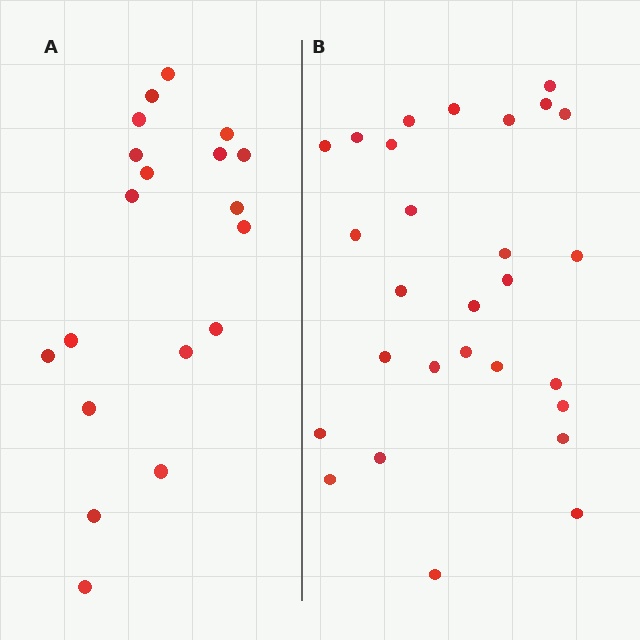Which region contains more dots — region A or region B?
Region B (the right region) has more dots.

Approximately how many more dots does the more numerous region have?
Region B has roughly 8 or so more dots than region A.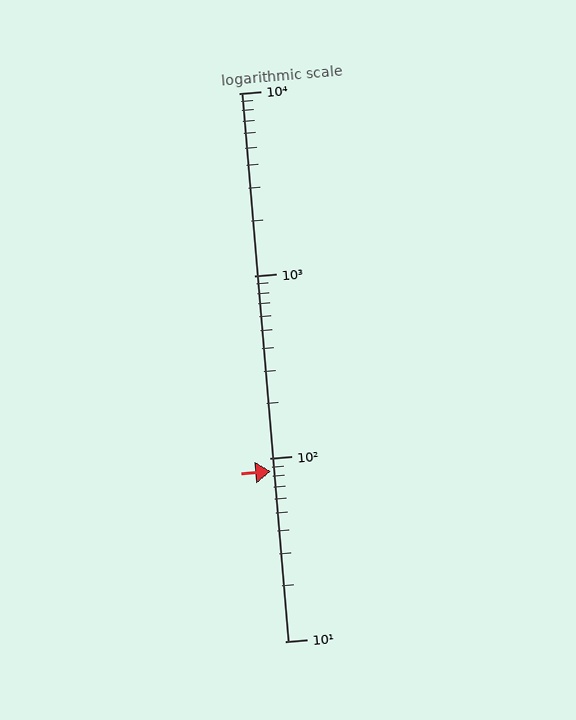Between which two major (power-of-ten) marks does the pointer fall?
The pointer is between 10 and 100.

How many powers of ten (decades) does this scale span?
The scale spans 3 decades, from 10 to 10000.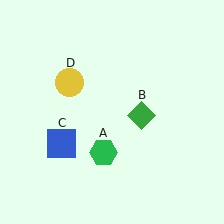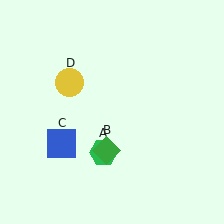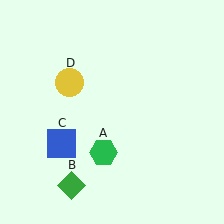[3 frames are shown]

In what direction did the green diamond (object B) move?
The green diamond (object B) moved down and to the left.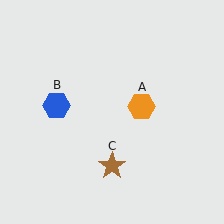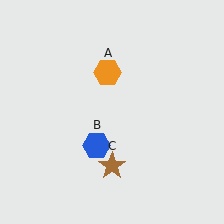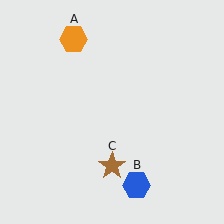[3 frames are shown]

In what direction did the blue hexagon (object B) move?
The blue hexagon (object B) moved down and to the right.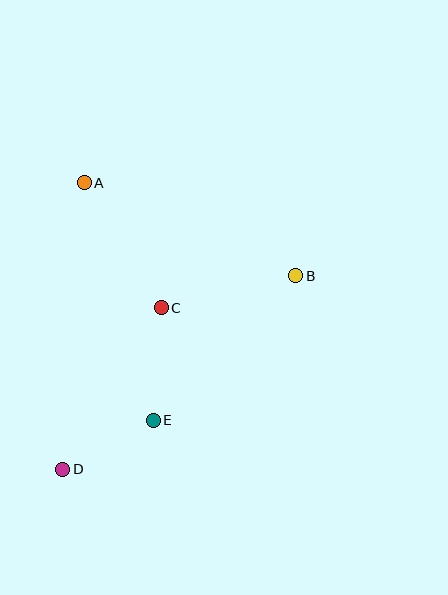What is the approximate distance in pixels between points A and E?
The distance between A and E is approximately 247 pixels.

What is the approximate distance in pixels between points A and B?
The distance between A and B is approximately 231 pixels.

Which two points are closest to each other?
Points D and E are closest to each other.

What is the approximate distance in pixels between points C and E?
The distance between C and E is approximately 113 pixels.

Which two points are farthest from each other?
Points B and D are farthest from each other.